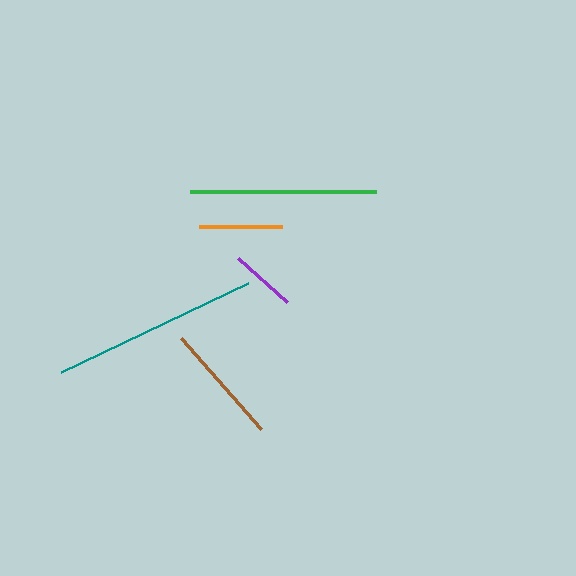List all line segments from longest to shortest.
From longest to shortest: teal, green, brown, orange, purple.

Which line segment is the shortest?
The purple line is the shortest at approximately 66 pixels.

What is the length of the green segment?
The green segment is approximately 186 pixels long.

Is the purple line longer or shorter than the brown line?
The brown line is longer than the purple line.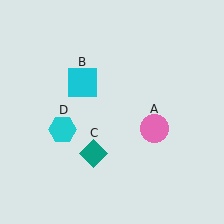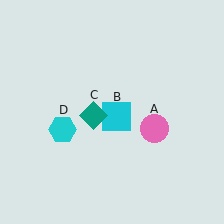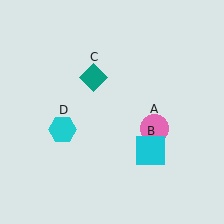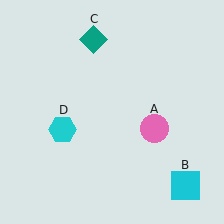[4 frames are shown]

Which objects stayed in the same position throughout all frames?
Pink circle (object A) and cyan hexagon (object D) remained stationary.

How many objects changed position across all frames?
2 objects changed position: cyan square (object B), teal diamond (object C).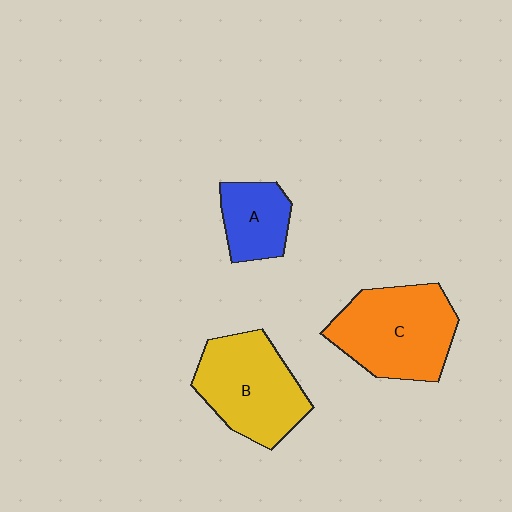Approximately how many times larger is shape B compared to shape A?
Approximately 1.9 times.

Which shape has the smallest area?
Shape A (blue).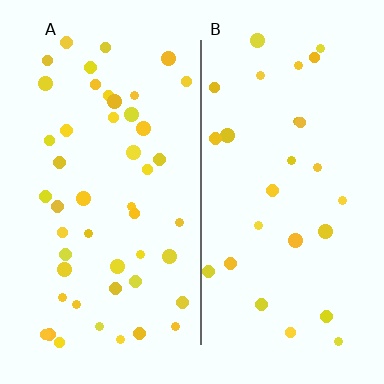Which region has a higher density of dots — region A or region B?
A (the left).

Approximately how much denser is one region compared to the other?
Approximately 1.7× — region A over region B.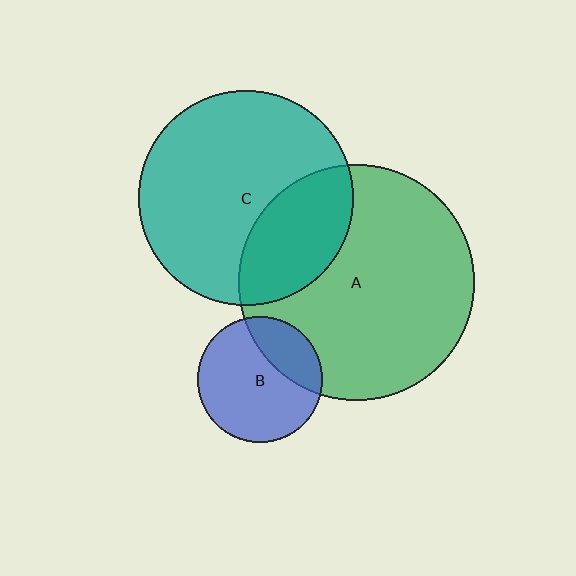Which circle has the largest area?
Circle A (green).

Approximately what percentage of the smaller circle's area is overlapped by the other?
Approximately 25%.